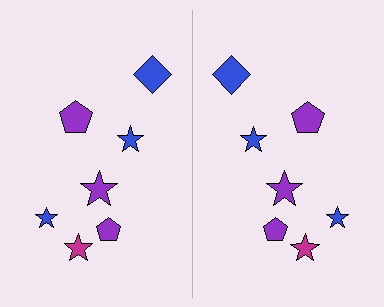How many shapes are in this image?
There are 14 shapes in this image.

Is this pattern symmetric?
Yes, this pattern has bilateral (reflection) symmetry.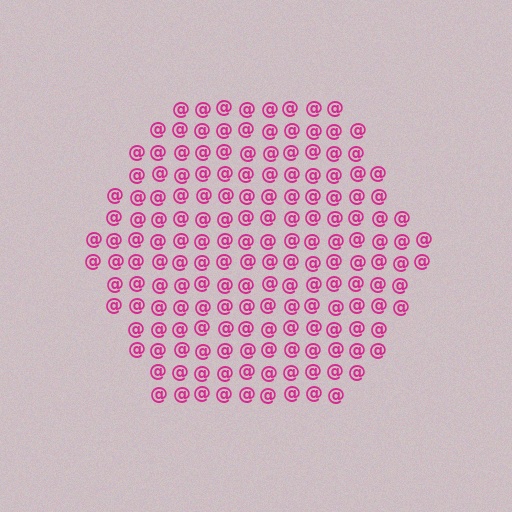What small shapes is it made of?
It is made of small at signs.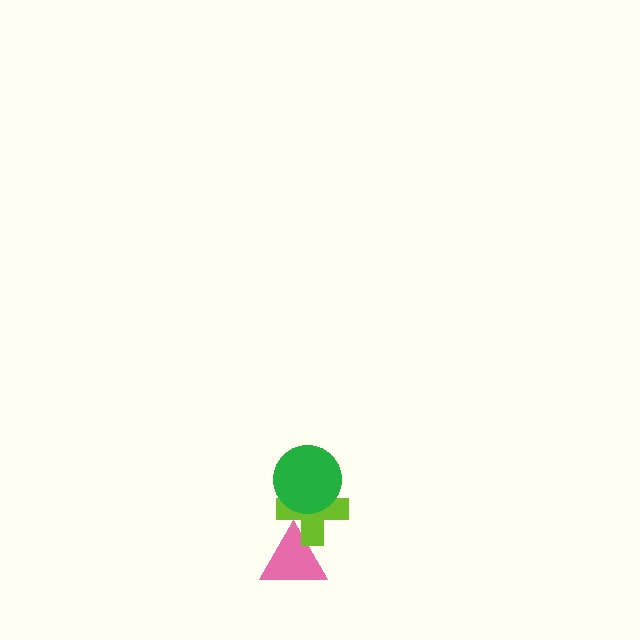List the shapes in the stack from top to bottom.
From top to bottom: the green circle, the lime cross, the pink triangle.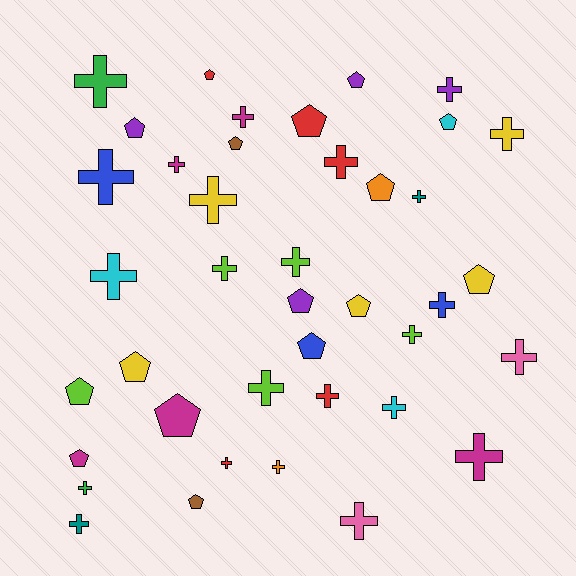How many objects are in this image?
There are 40 objects.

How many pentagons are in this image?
There are 16 pentagons.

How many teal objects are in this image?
There are 2 teal objects.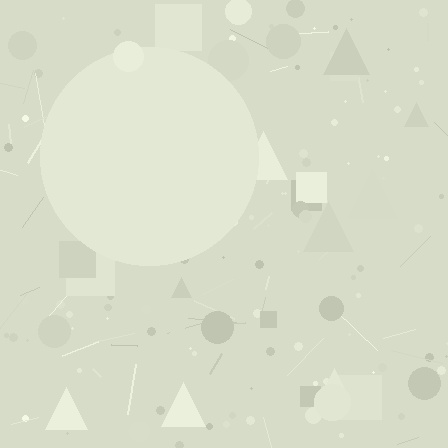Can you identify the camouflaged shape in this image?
The camouflaged shape is a circle.